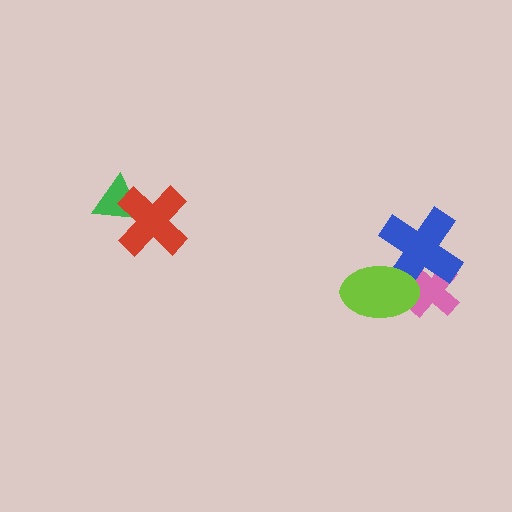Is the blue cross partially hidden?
Yes, it is partially covered by another shape.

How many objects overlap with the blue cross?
2 objects overlap with the blue cross.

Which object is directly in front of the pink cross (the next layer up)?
The blue cross is directly in front of the pink cross.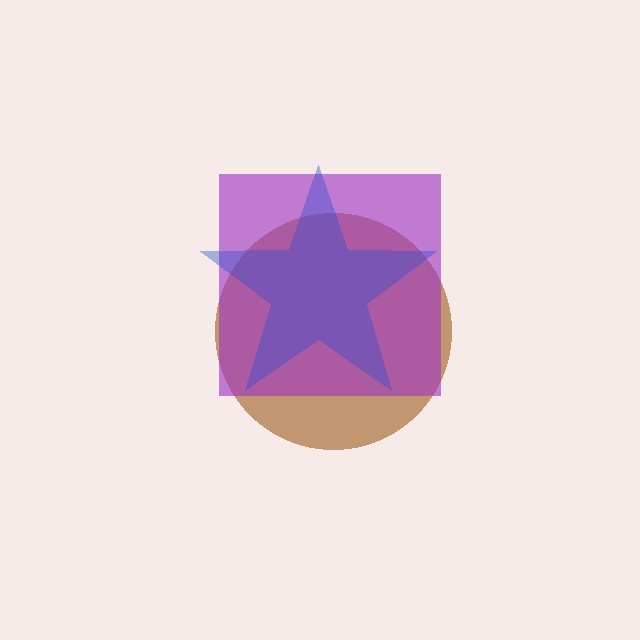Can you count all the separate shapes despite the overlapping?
Yes, there are 3 separate shapes.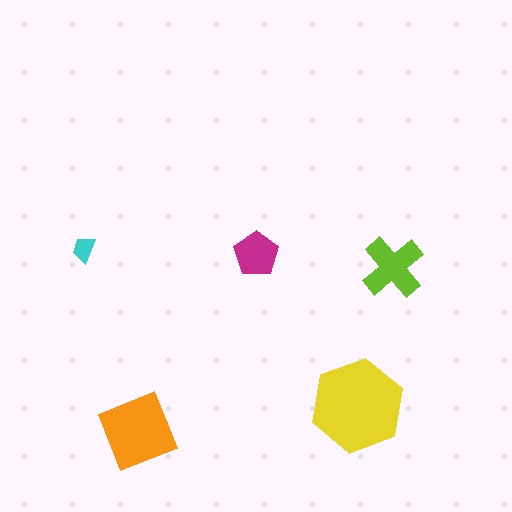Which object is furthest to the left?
The cyan trapezoid is leftmost.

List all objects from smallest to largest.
The cyan trapezoid, the magenta pentagon, the lime cross, the orange diamond, the yellow hexagon.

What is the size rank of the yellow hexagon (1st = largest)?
1st.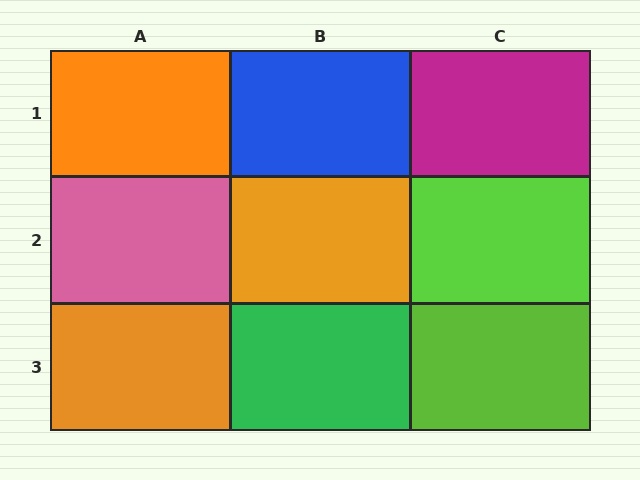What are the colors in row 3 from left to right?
Orange, green, lime.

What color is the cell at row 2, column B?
Orange.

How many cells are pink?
1 cell is pink.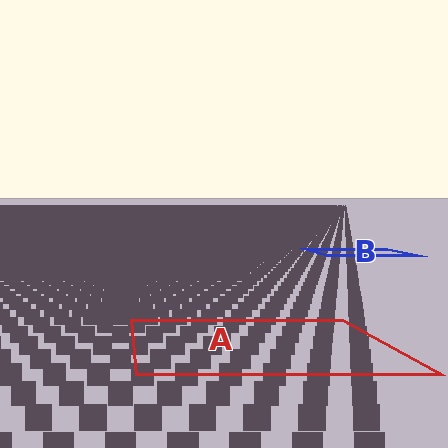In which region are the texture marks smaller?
The texture marks are smaller in region B, because it is farther away.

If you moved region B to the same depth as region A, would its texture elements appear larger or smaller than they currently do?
They would appear larger. At a closer depth, the same texture elements are projected at a bigger on-screen size.